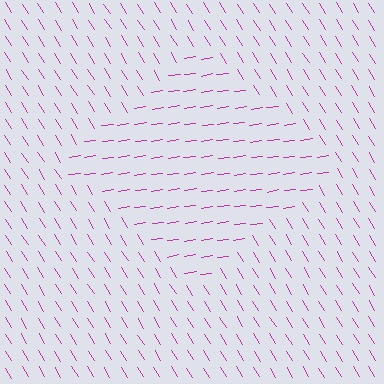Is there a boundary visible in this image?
Yes, there is a texture boundary formed by a change in line orientation.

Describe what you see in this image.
The image is filled with small magenta line segments. A diamond region in the image has lines oriented differently from the surrounding lines, creating a visible texture boundary.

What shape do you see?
I see a diamond.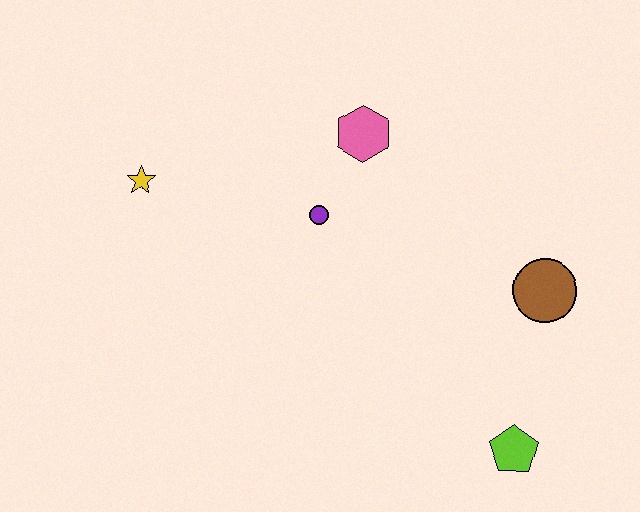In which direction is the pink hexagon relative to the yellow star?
The pink hexagon is to the right of the yellow star.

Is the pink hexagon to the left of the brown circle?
Yes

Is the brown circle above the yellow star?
No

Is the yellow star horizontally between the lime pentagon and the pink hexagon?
No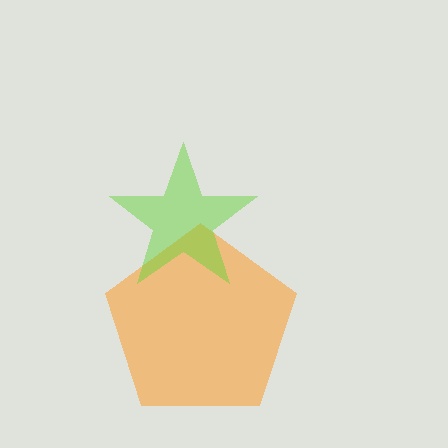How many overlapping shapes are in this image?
There are 2 overlapping shapes in the image.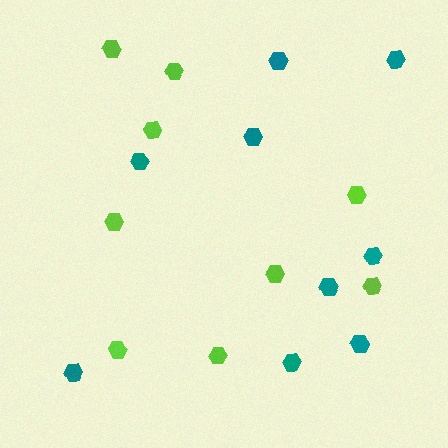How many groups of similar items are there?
There are 2 groups: one group of lime hexagons (9) and one group of teal hexagons (9).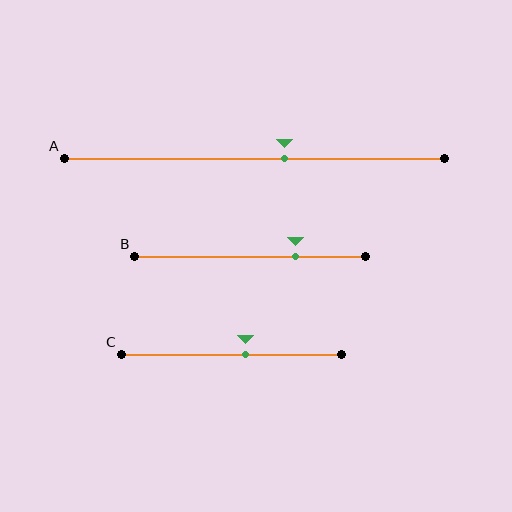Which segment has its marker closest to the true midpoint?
Segment C has its marker closest to the true midpoint.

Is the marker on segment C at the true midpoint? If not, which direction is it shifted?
No, the marker on segment C is shifted to the right by about 6% of the segment length.